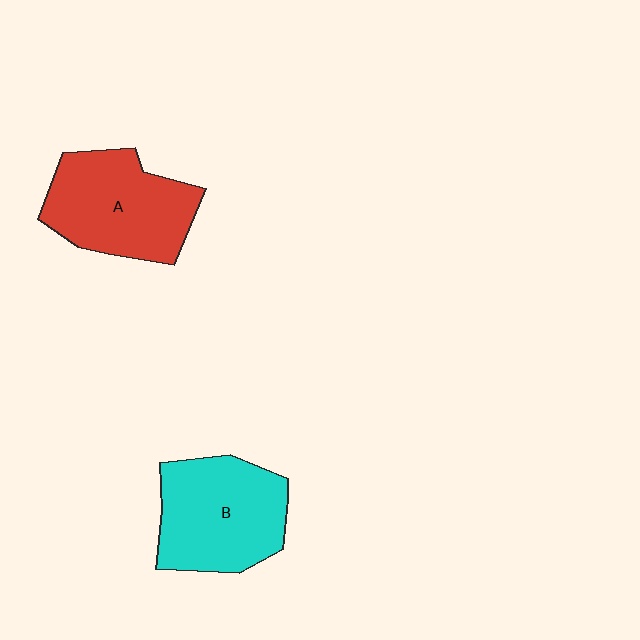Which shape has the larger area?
Shape B (cyan).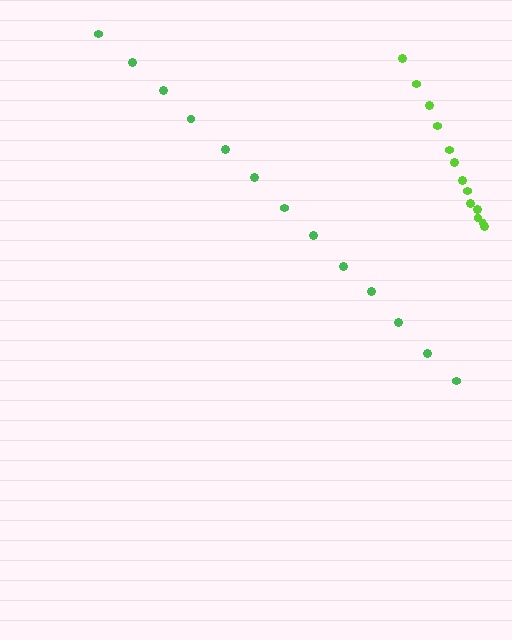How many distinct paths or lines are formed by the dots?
There are 2 distinct paths.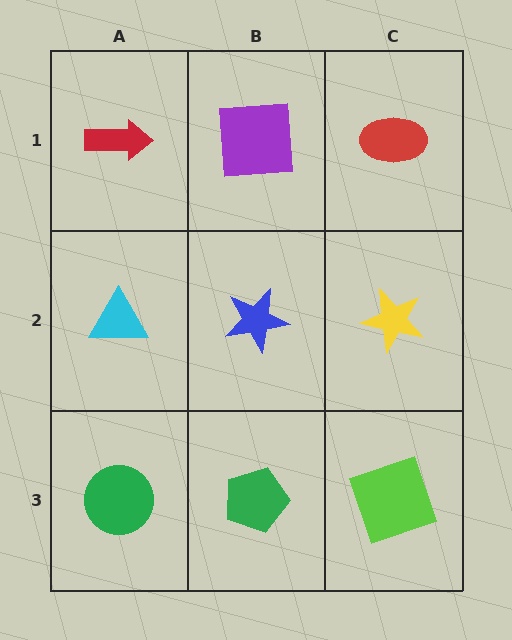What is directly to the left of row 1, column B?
A red arrow.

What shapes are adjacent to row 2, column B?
A purple square (row 1, column B), a green pentagon (row 3, column B), a cyan triangle (row 2, column A), a yellow star (row 2, column C).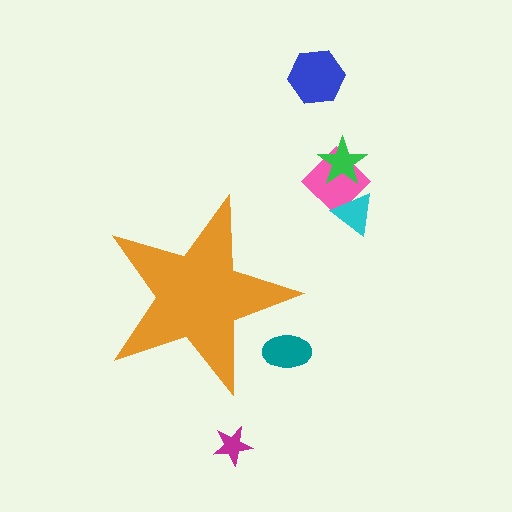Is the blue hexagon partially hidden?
No, the blue hexagon is fully visible.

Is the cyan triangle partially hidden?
No, the cyan triangle is fully visible.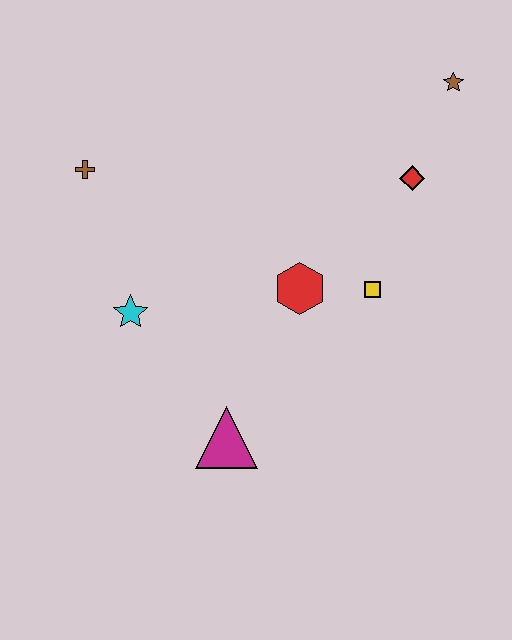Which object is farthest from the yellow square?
The brown cross is farthest from the yellow square.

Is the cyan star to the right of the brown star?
No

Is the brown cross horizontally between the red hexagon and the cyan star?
No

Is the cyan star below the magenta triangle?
No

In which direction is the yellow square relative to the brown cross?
The yellow square is to the right of the brown cross.